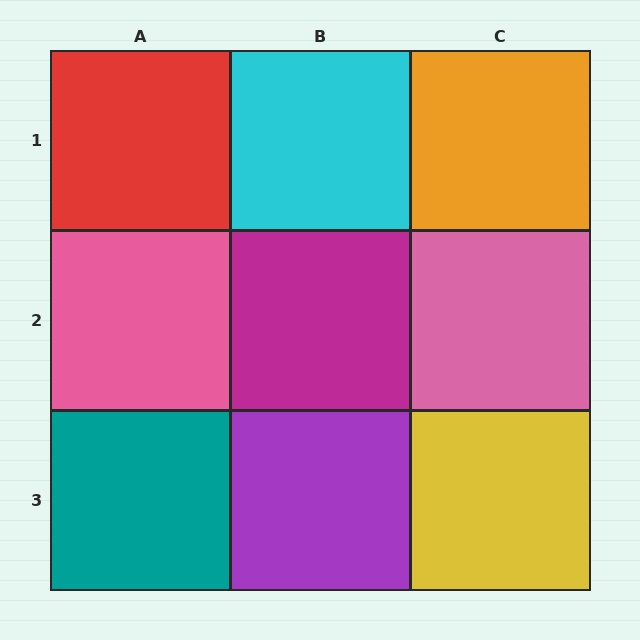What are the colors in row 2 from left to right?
Pink, magenta, pink.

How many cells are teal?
1 cell is teal.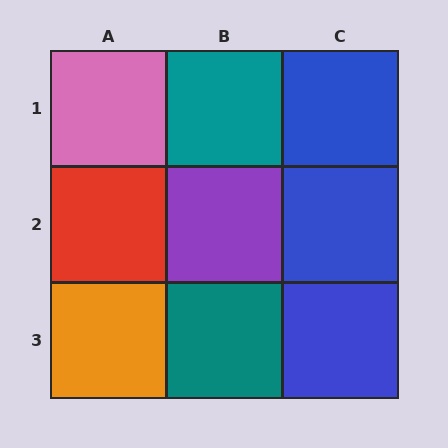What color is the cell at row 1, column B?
Teal.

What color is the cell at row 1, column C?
Blue.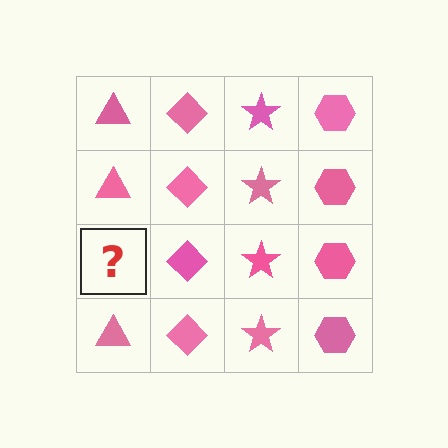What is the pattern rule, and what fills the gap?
The rule is that each column has a consistent shape. The gap should be filled with a pink triangle.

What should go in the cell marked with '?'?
The missing cell should contain a pink triangle.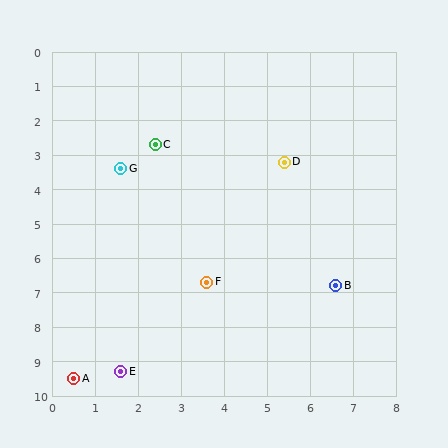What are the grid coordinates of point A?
Point A is at approximately (0.5, 9.5).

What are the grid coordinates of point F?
Point F is at approximately (3.6, 6.7).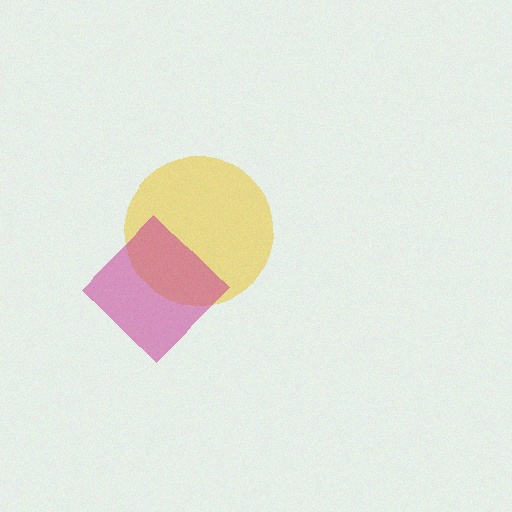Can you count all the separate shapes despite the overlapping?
Yes, there are 2 separate shapes.